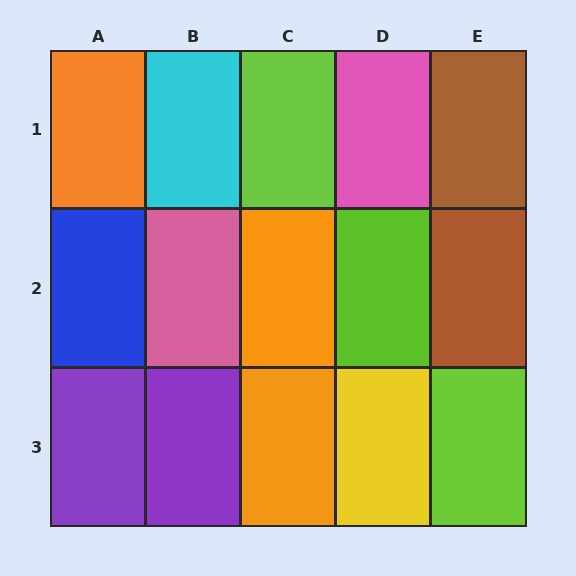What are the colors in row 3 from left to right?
Purple, purple, orange, yellow, lime.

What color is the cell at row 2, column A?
Blue.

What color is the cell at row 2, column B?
Pink.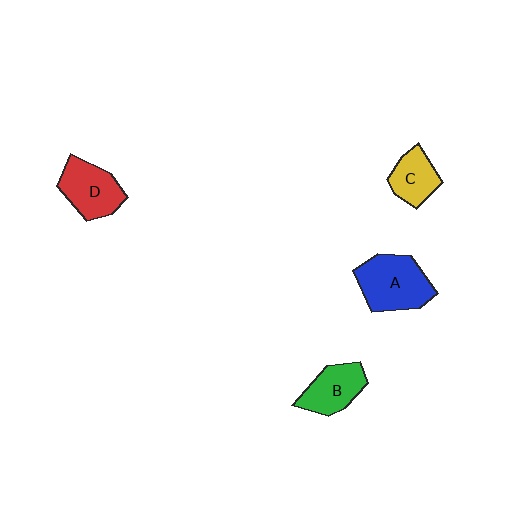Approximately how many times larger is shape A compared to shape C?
Approximately 1.7 times.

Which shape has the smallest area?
Shape C (yellow).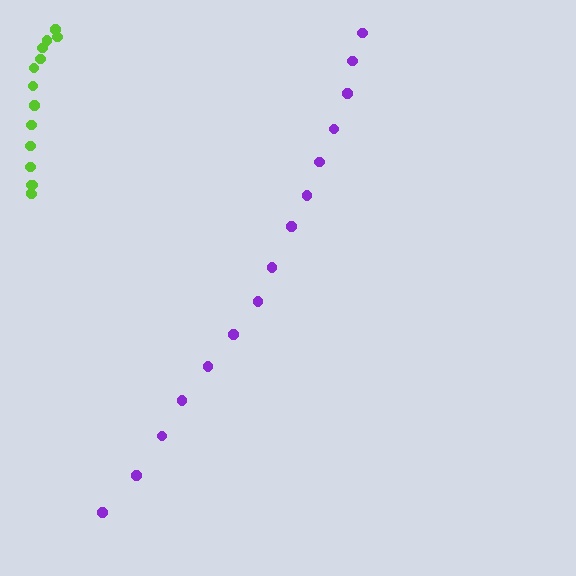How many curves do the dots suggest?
There are 2 distinct paths.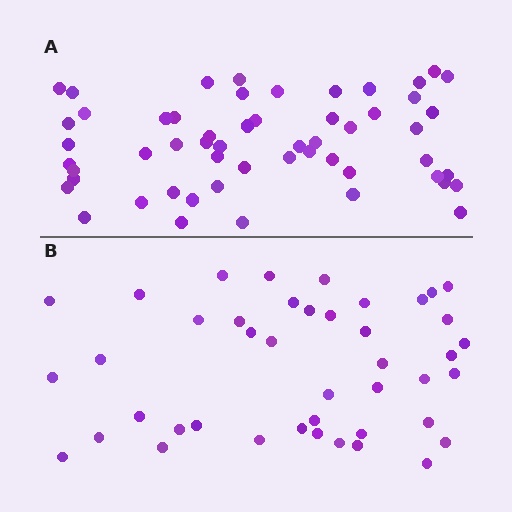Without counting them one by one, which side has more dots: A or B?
Region A (the top region) has more dots.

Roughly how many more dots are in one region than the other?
Region A has roughly 12 or so more dots than region B.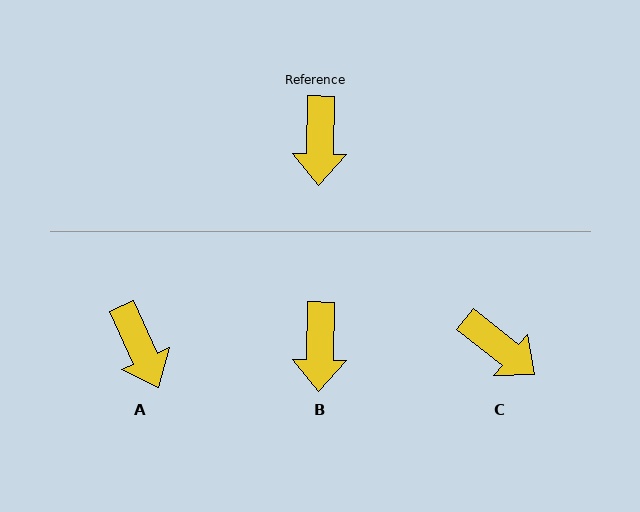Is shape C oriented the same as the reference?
No, it is off by about 52 degrees.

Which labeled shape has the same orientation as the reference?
B.